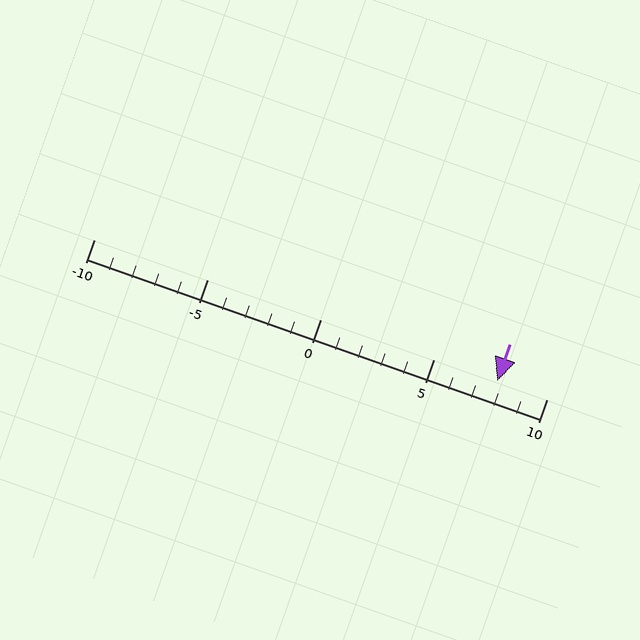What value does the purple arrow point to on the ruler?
The purple arrow points to approximately 8.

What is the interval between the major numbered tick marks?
The major tick marks are spaced 5 units apart.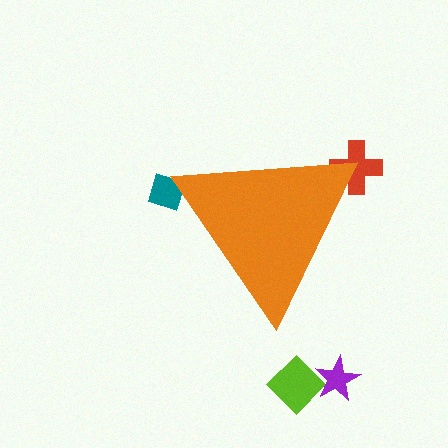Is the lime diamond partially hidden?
No, the lime diamond is fully visible.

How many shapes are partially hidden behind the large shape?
2 shapes are partially hidden.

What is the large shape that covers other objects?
An orange triangle.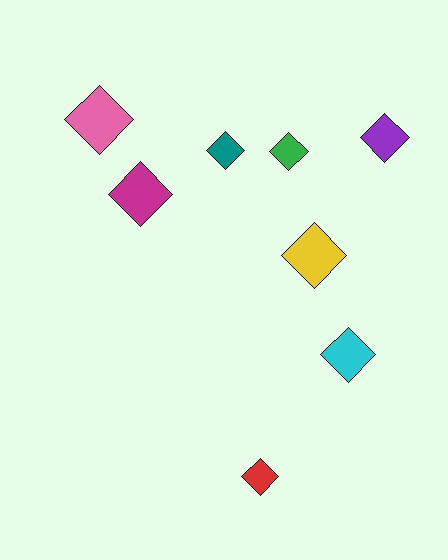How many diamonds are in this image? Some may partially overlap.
There are 8 diamonds.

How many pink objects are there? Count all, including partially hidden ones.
There is 1 pink object.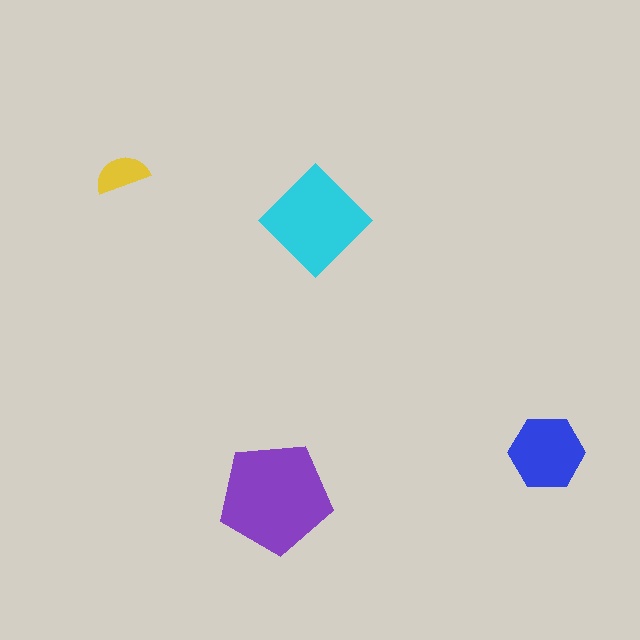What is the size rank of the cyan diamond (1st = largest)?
2nd.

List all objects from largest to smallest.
The purple pentagon, the cyan diamond, the blue hexagon, the yellow semicircle.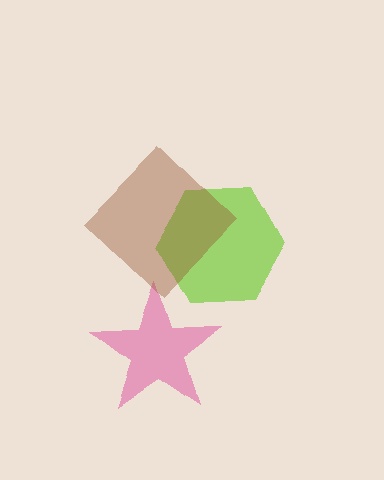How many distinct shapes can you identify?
There are 3 distinct shapes: a pink star, a lime hexagon, a brown diamond.